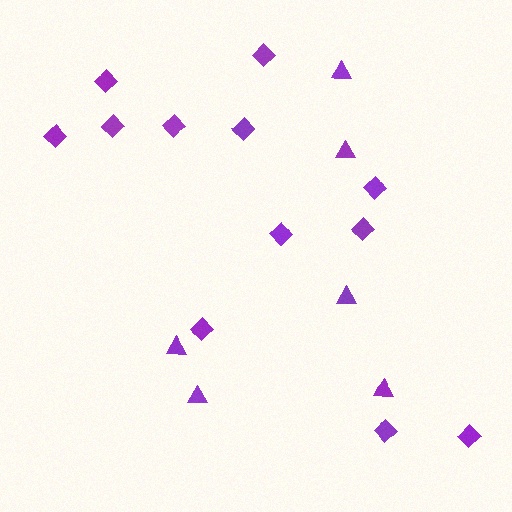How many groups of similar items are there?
There are 2 groups: one group of triangles (6) and one group of diamonds (12).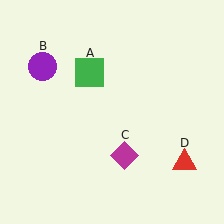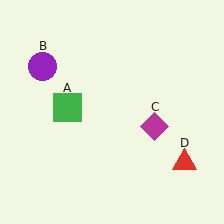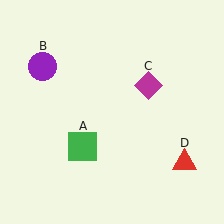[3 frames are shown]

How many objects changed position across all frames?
2 objects changed position: green square (object A), magenta diamond (object C).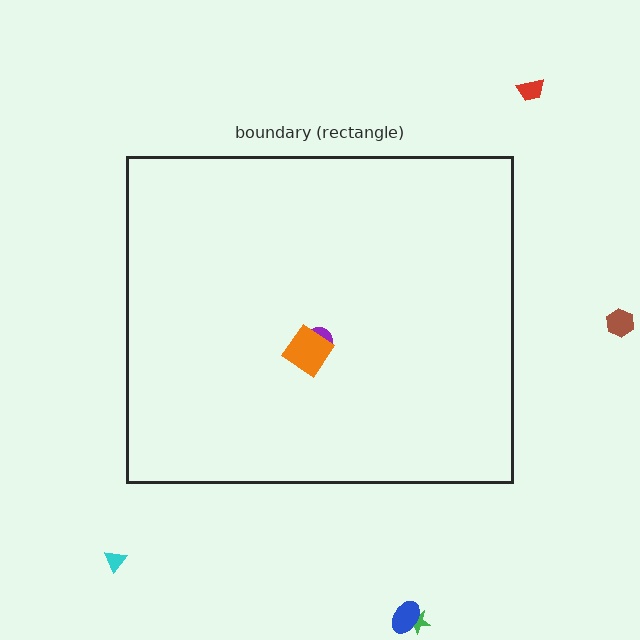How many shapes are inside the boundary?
2 inside, 5 outside.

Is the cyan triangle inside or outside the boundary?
Outside.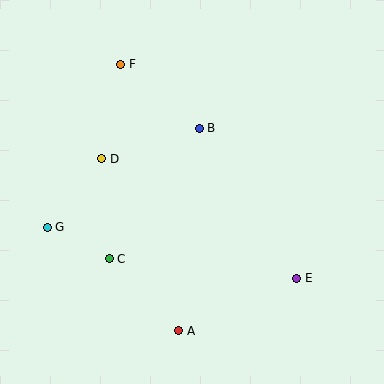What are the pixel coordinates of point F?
Point F is at (121, 64).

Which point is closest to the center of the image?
Point B at (199, 128) is closest to the center.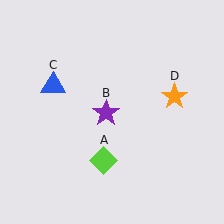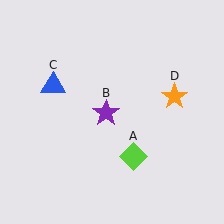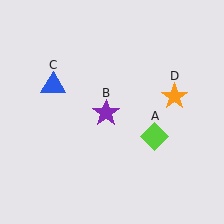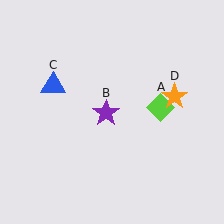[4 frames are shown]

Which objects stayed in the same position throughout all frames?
Purple star (object B) and blue triangle (object C) and orange star (object D) remained stationary.